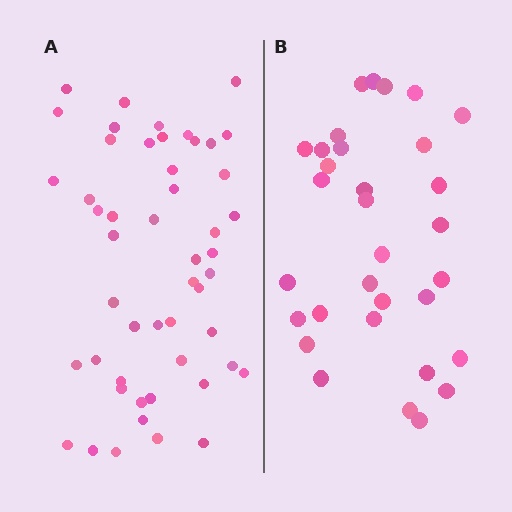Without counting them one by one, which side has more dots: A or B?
Region A (the left region) has more dots.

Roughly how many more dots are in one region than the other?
Region A has approximately 20 more dots than region B.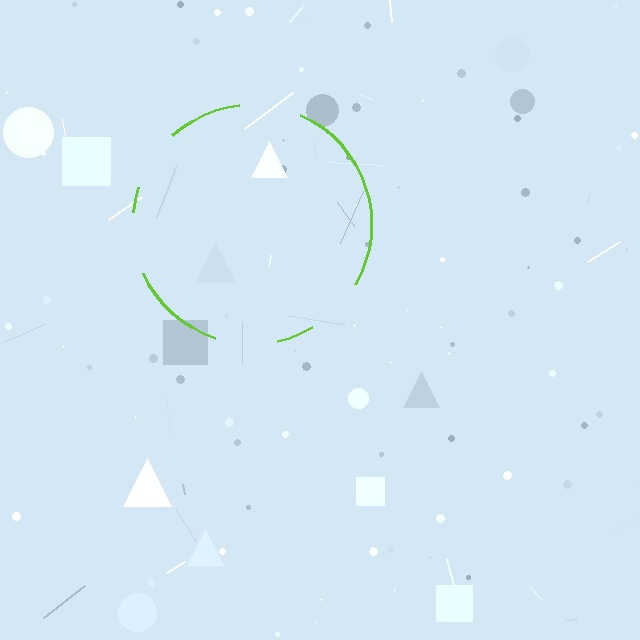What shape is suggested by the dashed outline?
The dashed outline suggests a circle.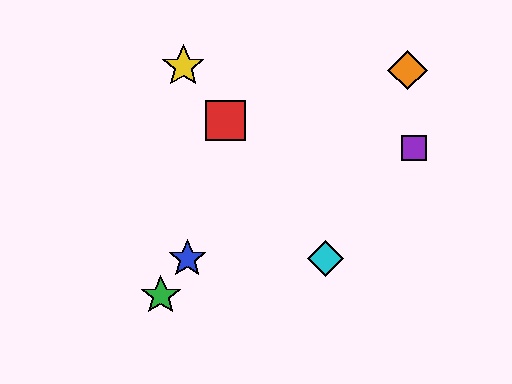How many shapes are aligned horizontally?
2 shapes (the blue star, the cyan diamond) are aligned horizontally.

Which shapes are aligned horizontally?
The blue star, the cyan diamond are aligned horizontally.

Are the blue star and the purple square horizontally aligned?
No, the blue star is at y≈259 and the purple square is at y≈148.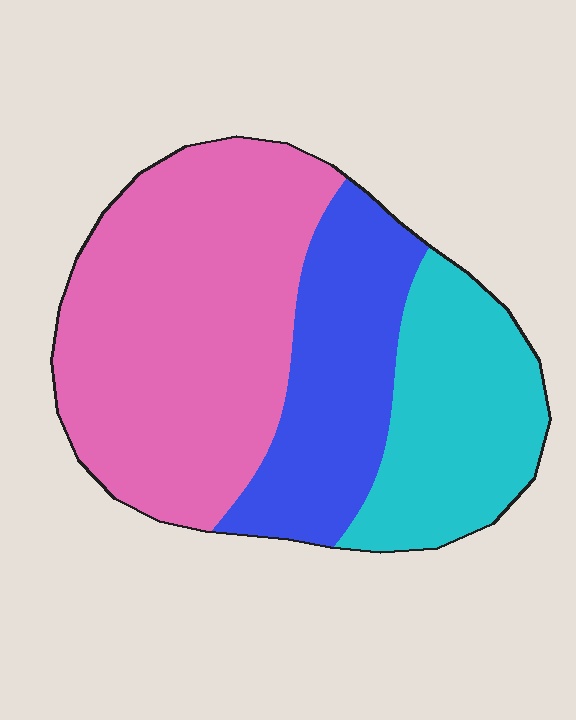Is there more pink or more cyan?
Pink.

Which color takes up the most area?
Pink, at roughly 50%.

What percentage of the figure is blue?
Blue takes up about one quarter (1/4) of the figure.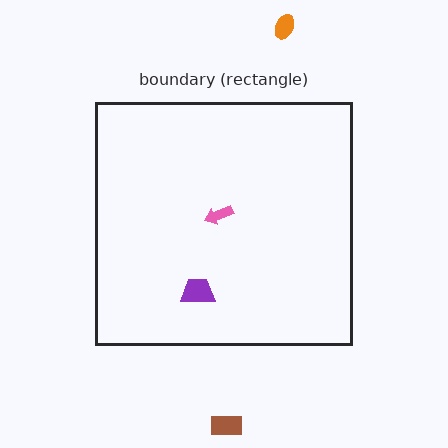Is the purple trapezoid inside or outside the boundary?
Inside.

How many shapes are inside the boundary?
2 inside, 2 outside.